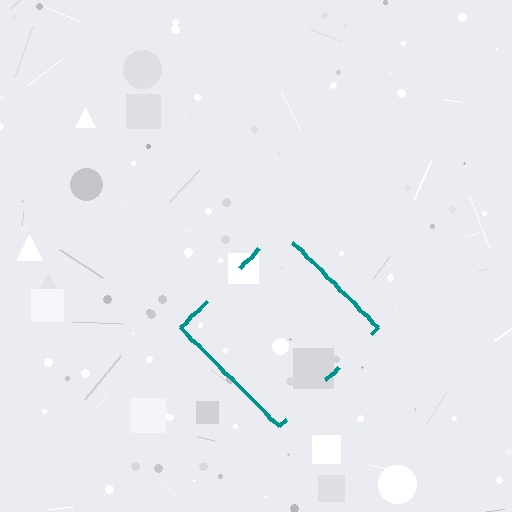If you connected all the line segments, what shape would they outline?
They would outline a diamond.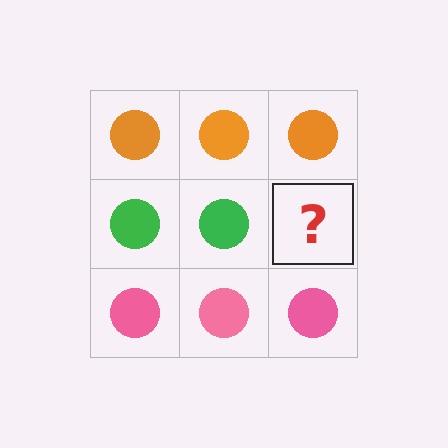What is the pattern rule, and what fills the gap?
The rule is that each row has a consistent color. The gap should be filled with a green circle.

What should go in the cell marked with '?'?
The missing cell should contain a green circle.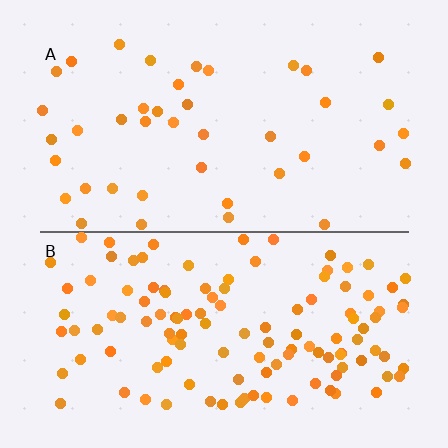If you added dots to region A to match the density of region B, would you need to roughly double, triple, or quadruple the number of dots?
Approximately triple.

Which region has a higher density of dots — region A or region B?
B (the bottom).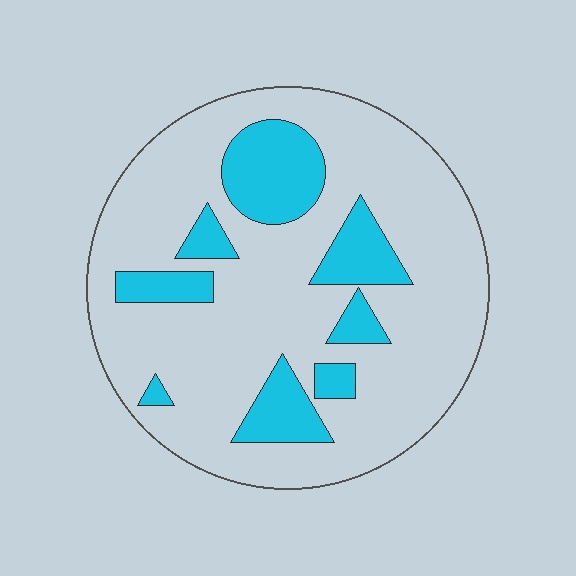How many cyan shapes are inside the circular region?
8.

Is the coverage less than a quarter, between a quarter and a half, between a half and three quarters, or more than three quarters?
Less than a quarter.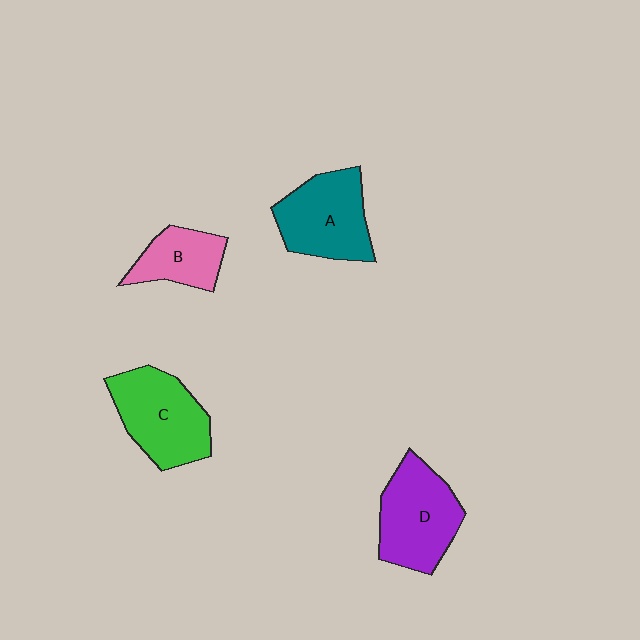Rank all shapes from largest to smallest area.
From largest to smallest: C (green), D (purple), A (teal), B (pink).